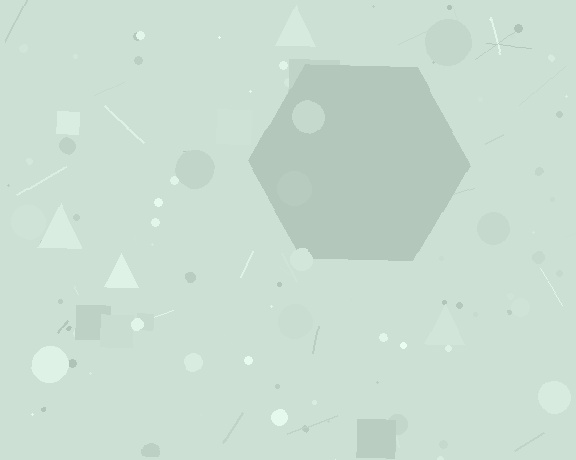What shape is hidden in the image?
A hexagon is hidden in the image.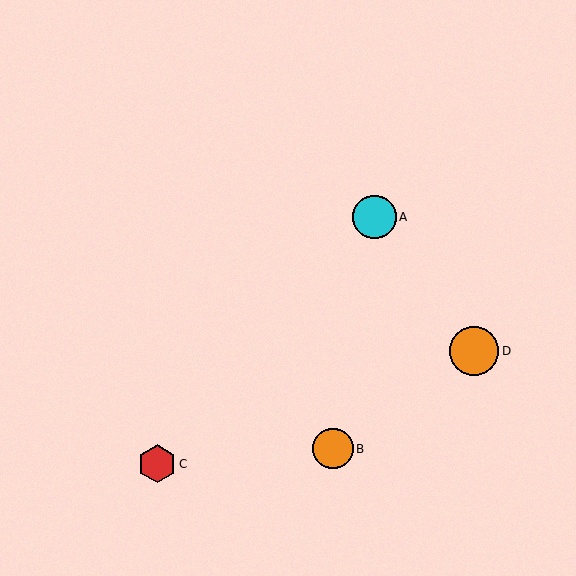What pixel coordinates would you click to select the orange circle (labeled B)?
Click at (333, 449) to select the orange circle B.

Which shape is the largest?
The orange circle (labeled D) is the largest.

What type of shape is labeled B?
Shape B is an orange circle.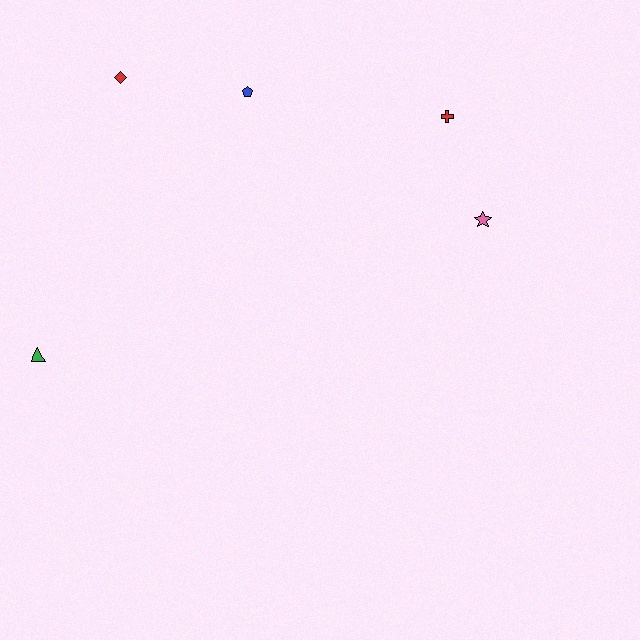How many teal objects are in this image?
There are no teal objects.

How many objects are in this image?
There are 5 objects.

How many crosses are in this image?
There is 1 cross.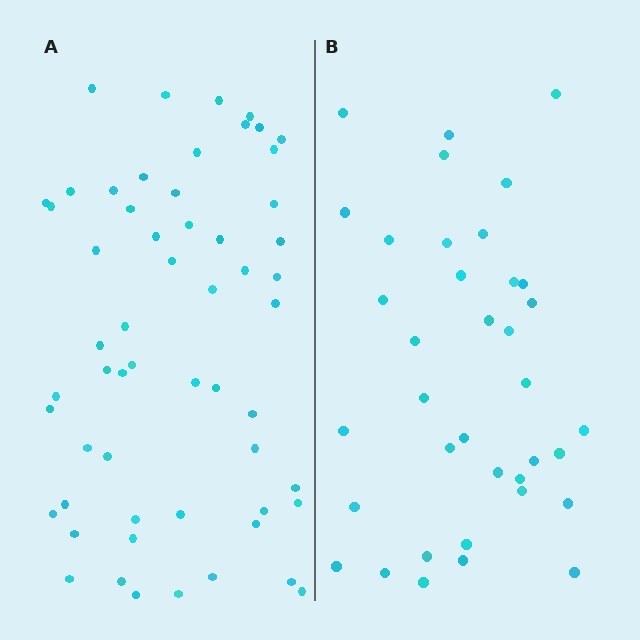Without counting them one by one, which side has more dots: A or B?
Region A (the left region) has more dots.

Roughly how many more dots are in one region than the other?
Region A has approximately 20 more dots than region B.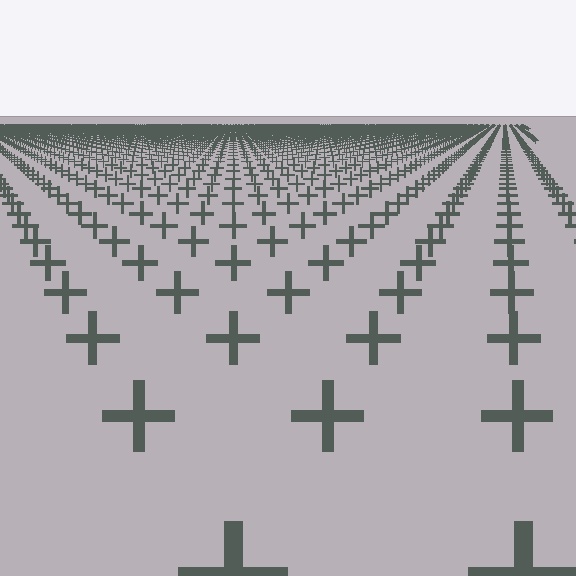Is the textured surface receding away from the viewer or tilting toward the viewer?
The surface is receding away from the viewer. Texture elements get smaller and denser toward the top.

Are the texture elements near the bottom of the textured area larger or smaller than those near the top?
Larger. Near the bottom, elements are closer to the viewer and appear at a bigger on-screen size.